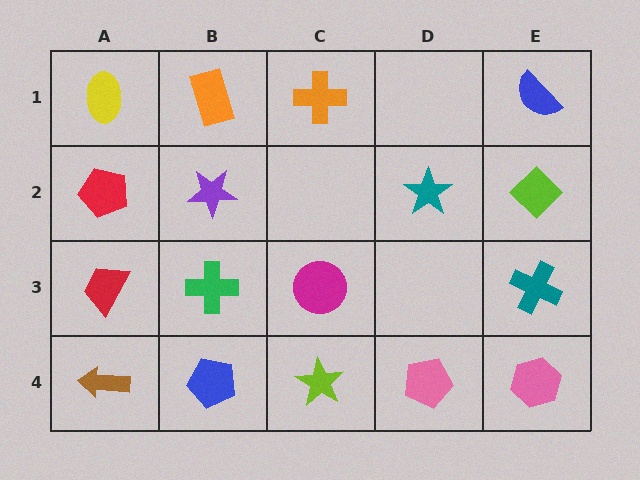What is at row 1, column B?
An orange rectangle.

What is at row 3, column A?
A red trapezoid.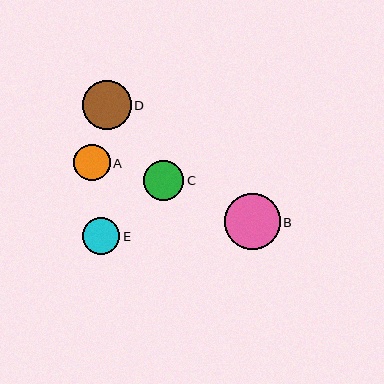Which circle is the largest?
Circle B is the largest with a size of approximately 56 pixels.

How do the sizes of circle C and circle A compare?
Circle C and circle A are approximately the same size.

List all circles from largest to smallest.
From largest to smallest: B, D, C, E, A.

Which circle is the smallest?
Circle A is the smallest with a size of approximately 37 pixels.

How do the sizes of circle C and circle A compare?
Circle C and circle A are approximately the same size.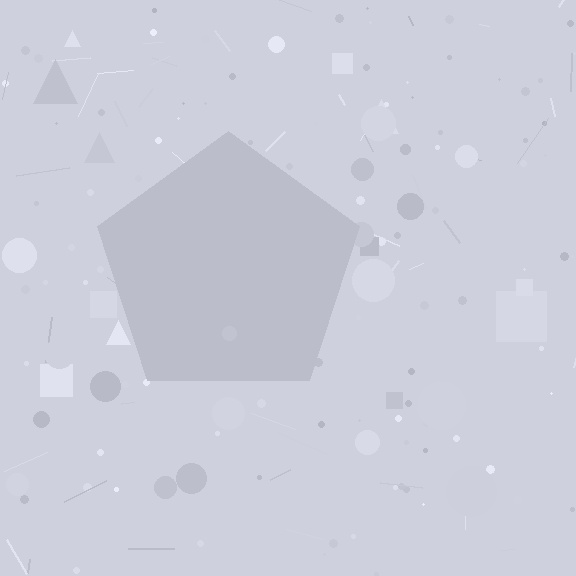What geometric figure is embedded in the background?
A pentagon is embedded in the background.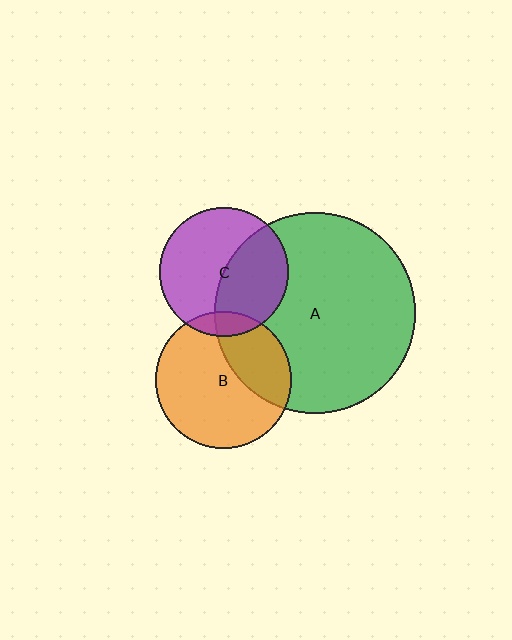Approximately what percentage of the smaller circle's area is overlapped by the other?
Approximately 10%.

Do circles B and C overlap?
Yes.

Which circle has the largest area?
Circle A (green).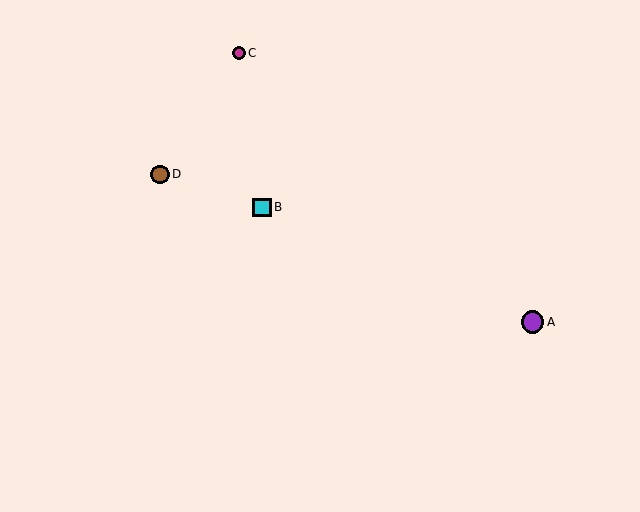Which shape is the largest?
The purple circle (labeled A) is the largest.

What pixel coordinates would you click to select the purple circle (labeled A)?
Click at (532, 322) to select the purple circle A.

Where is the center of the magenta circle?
The center of the magenta circle is at (239, 53).